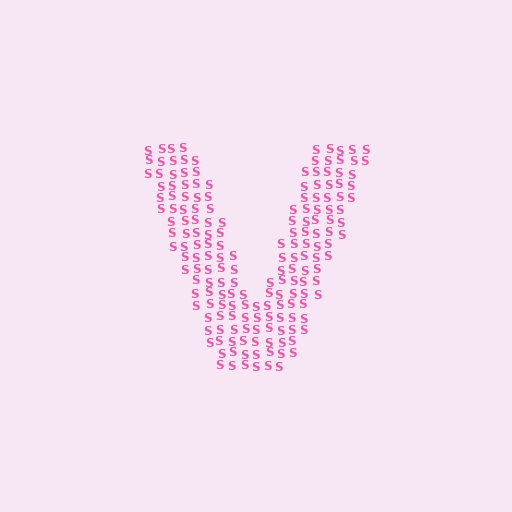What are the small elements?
The small elements are letter S's.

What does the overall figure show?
The overall figure shows the letter V.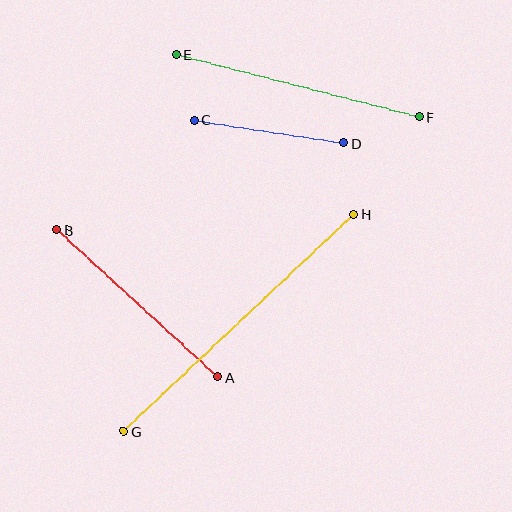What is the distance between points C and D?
The distance is approximately 151 pixels.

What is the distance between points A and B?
The distance is approximately 218 pixels.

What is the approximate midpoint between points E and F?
The midpoint is at approximately (298, 86) pixels.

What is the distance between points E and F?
The distance is approximately 251 pixels.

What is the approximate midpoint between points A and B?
The midpoint is at approximately (137, 303) pixels.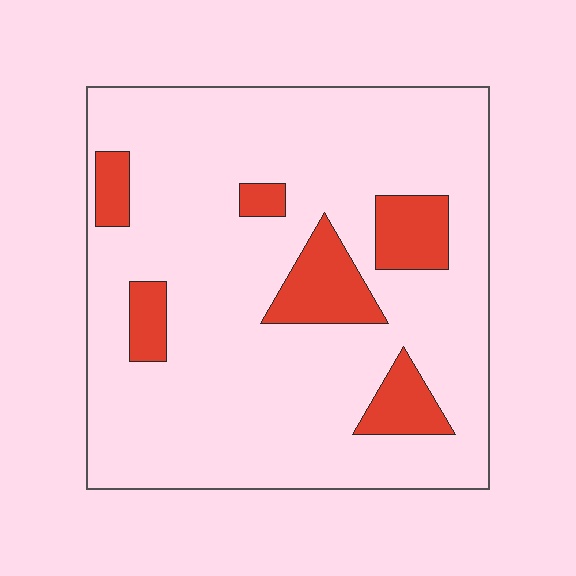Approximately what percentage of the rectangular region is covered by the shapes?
Approximately 15%.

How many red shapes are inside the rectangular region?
6.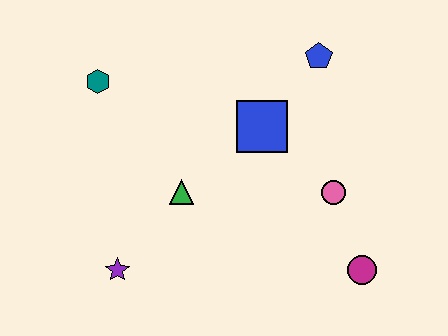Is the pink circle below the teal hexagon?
Yes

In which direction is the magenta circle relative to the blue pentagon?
The magenta circle is below the blue pentagon.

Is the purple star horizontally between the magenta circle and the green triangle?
No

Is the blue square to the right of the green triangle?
Yes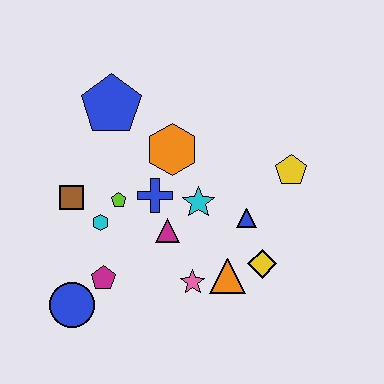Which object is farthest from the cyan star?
The blue circle is farthest from the cyan star.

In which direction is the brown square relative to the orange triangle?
The brown square is to the left of the orange triangle.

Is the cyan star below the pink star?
No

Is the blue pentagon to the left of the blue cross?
Yes